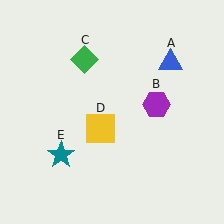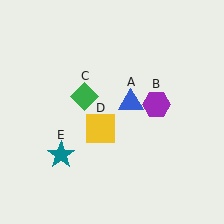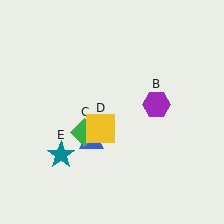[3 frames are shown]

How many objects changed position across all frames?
2 objects changed position: blue triangle (object A), green diamond (object C).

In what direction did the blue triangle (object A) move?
The blue triangle (object A) moved down and to the left.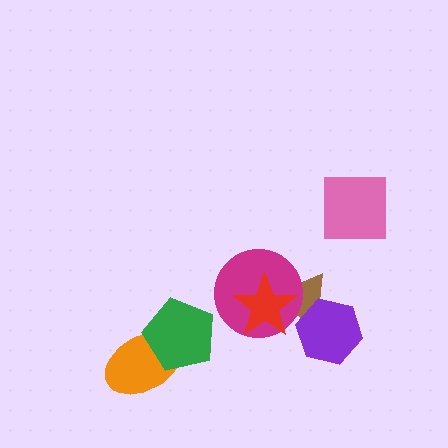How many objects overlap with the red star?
2 objects overlap with the red star.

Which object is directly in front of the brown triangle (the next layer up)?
The purple hexagon is directly in front of the brown triangle.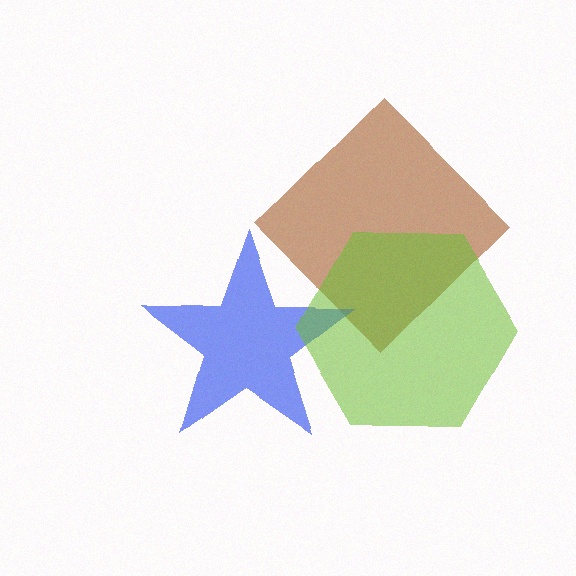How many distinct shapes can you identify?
There are 3 distinct shapes: a brown diamond, a blue star, a lime hexagon.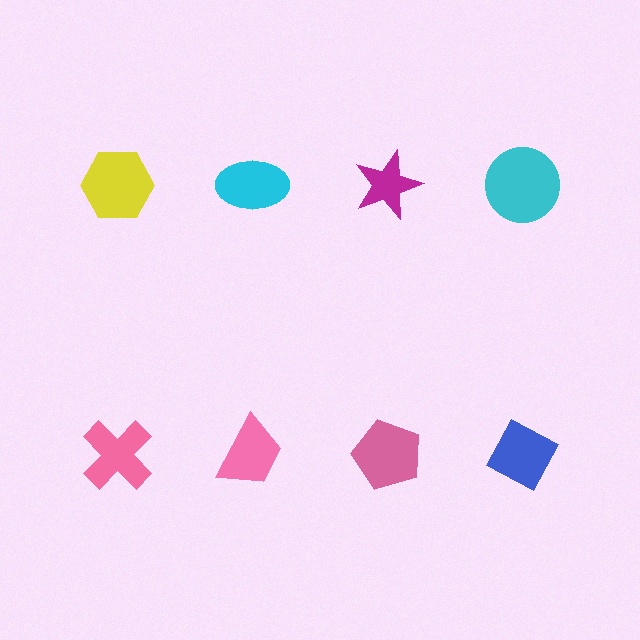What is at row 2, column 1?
A pink cross.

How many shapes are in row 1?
4 shapes.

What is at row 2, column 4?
A blue diamond.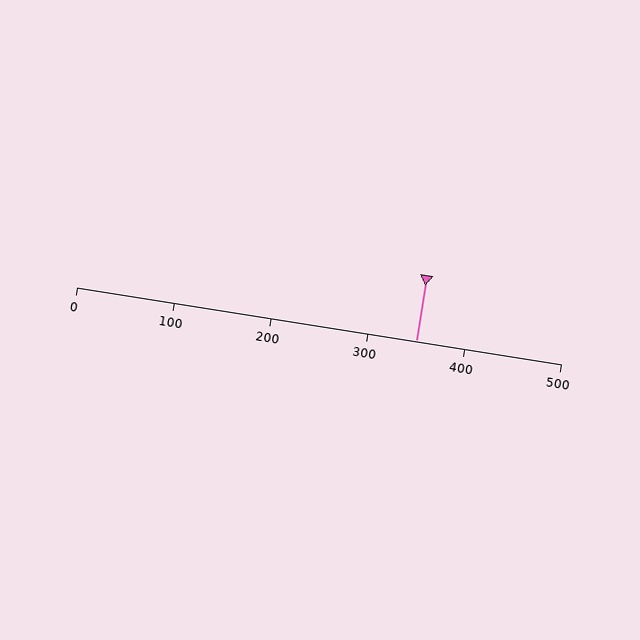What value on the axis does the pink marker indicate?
The marker indicates approximately 350.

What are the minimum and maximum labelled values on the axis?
The axis runs from 0 to 500.